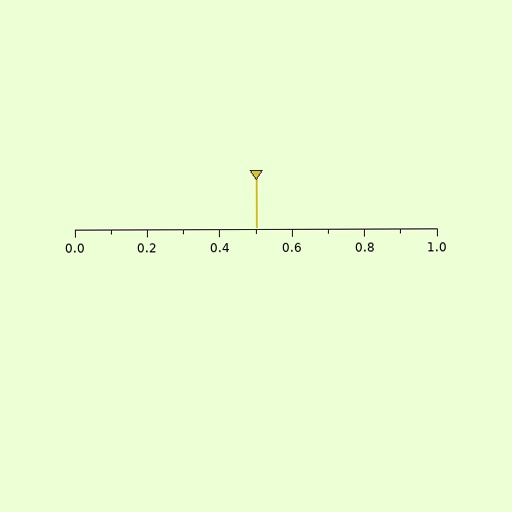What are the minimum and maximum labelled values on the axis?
The axis runs from 0.0 to 1.0.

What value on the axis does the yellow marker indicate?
The marker indicates approximately 0.5.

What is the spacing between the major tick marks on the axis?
The major ticks are spaced 0.2 apart.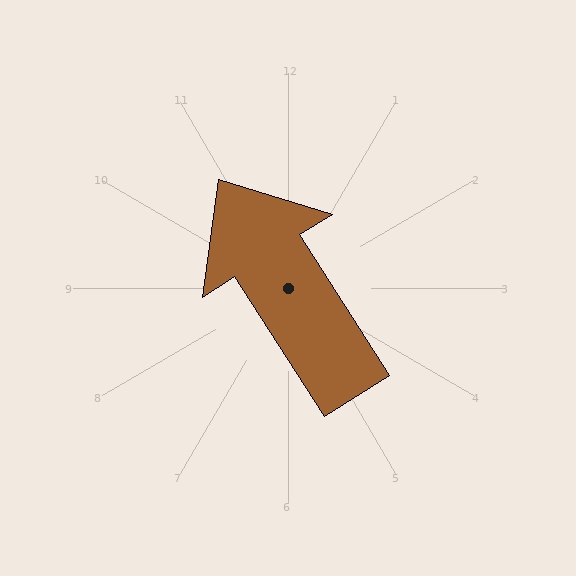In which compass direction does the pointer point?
Northwest.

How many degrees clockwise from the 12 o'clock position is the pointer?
Approximately 327 degrees.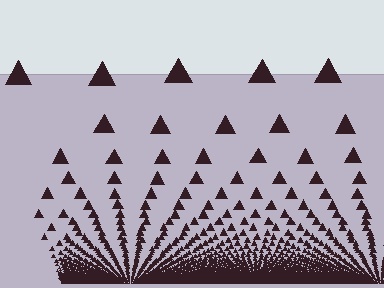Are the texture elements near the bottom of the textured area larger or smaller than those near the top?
Smaller. The gradient is inverted — elements near the bottom are smaller and denser.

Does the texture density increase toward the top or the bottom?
Density increases toward the bottom.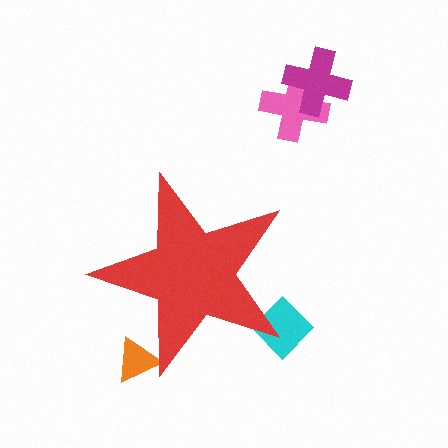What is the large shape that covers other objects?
A red star.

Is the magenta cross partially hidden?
No, the magenta cross is fully visible.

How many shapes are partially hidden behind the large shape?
2 shapes are partially hidden.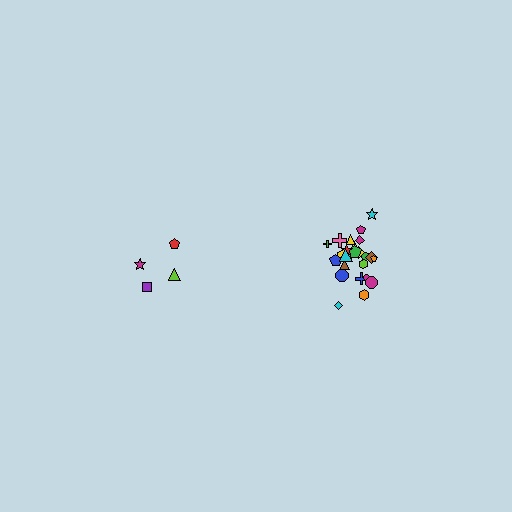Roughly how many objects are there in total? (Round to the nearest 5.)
Roughly 30 objects in total.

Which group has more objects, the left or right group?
The right group.